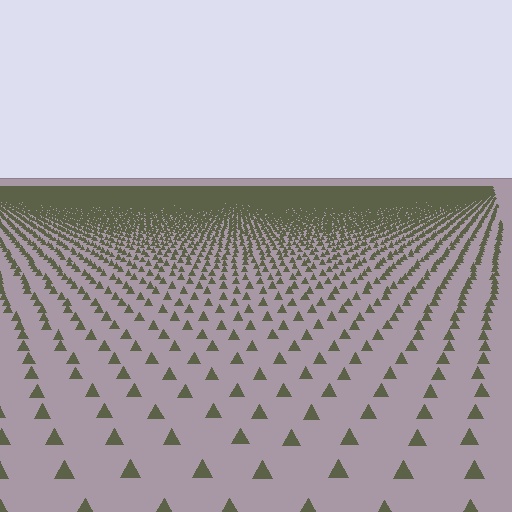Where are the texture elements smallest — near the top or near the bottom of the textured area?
Near the top.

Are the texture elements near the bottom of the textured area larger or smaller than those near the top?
Larger. Near the bottom, elements are closer to the viewer and appear at a bigger on-screen size.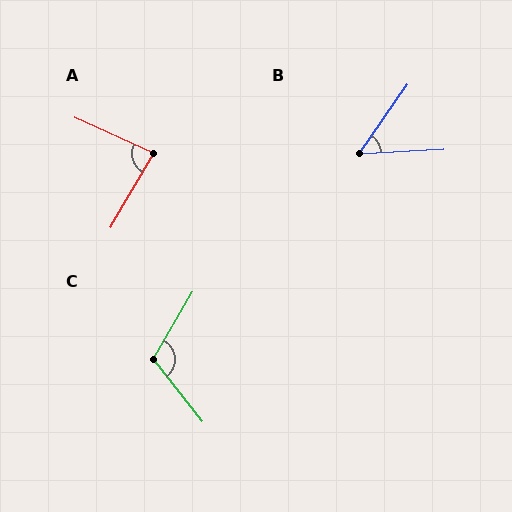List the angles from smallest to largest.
B (53°), A (84°), C (112°).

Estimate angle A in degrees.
Approximately 84 degrees.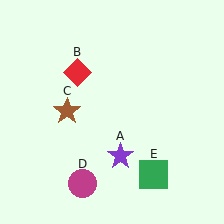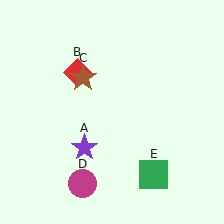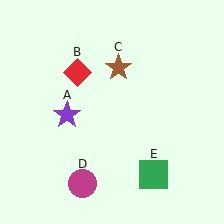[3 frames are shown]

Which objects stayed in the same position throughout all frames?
Red diamond (object B) and magenta circle (object D) and green square (object E) remained stationary.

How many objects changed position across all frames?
2 objects changed position: purple star (object A), brown star (object C).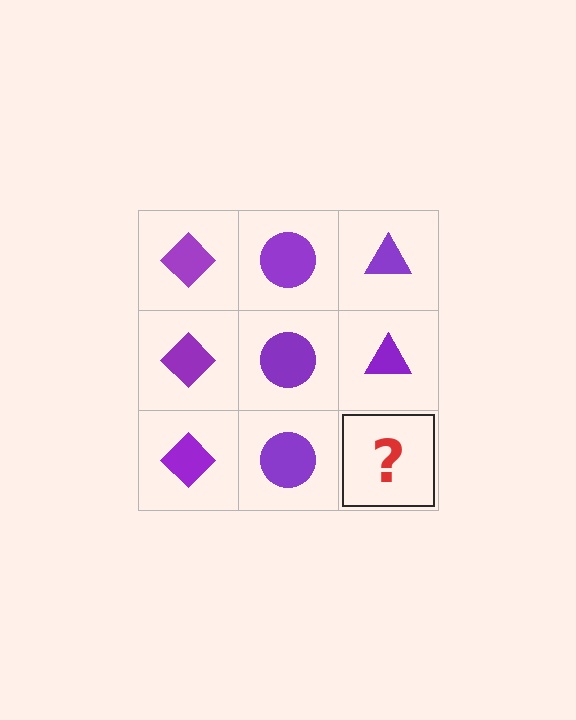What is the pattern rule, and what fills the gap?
The rule is that each column has a consistent shape. The gap should be filled with a purple triangle.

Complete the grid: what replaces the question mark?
The question mark should be replaced with a purple triangle.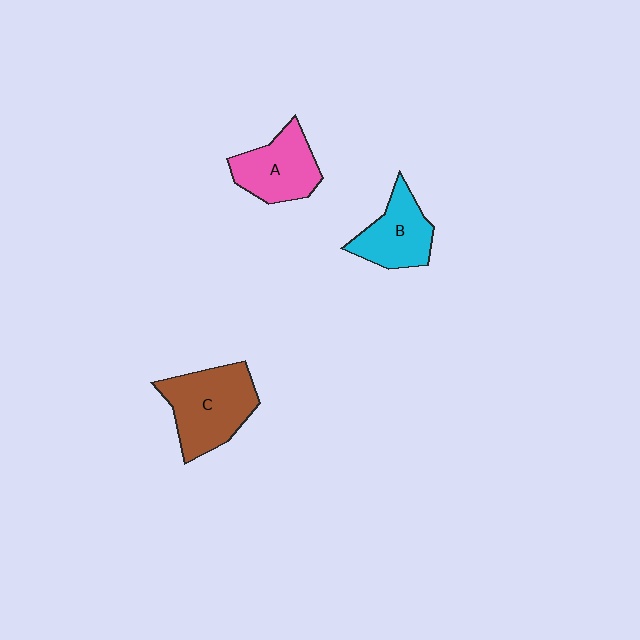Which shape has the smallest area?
Shape B (cyan).